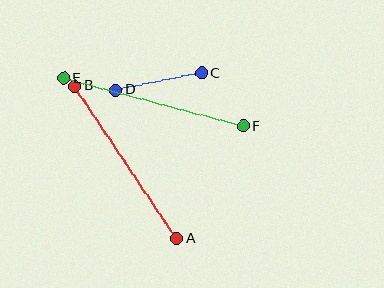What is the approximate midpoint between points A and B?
The midpoint is at approximately (126, 162) pixels.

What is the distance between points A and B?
The distance is approximately 183 pixels.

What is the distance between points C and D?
The distance is approximately 88 pixels.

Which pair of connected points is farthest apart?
Points E and F are farthest apart.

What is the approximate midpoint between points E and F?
The midpoint is at approximately (154, 102) pixels.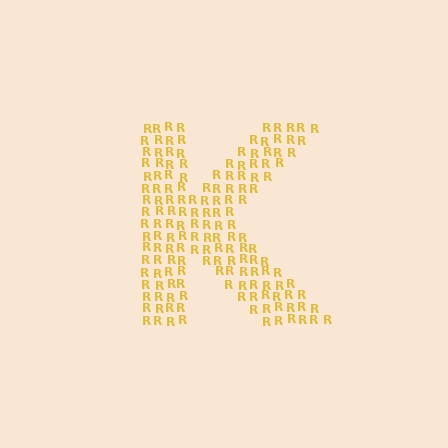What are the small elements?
The small elements are letter R's.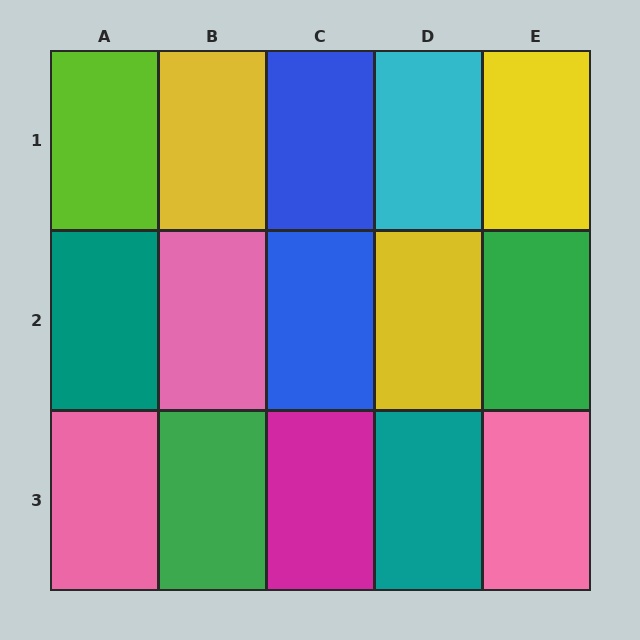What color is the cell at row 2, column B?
Pink.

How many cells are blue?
2 cells are blue.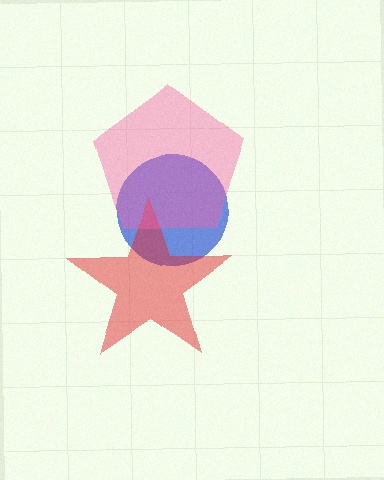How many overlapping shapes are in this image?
There are 3 overlapping shapes in the image.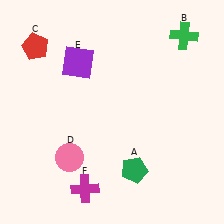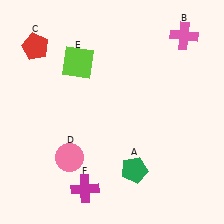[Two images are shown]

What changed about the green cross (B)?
In Image 1, B is green. In Image 2, it changed to pink.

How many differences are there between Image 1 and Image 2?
There are 2 differences between the two images.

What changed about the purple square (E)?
In Image 1, E is purple. In Image 2, it changed to lime.